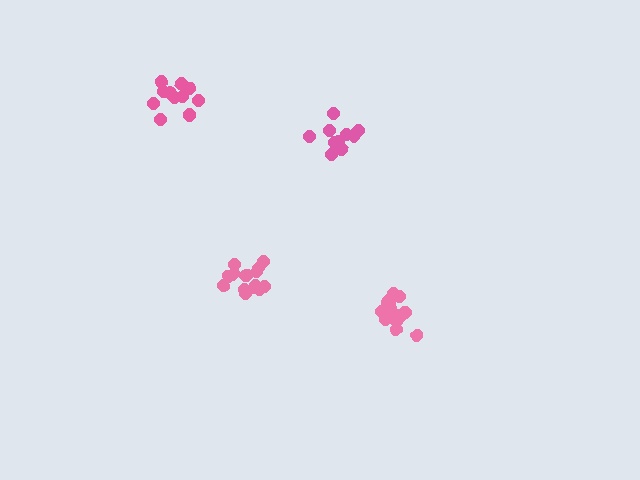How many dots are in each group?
Group 1: 15 dots, Group 2: 11 dots, Group 3: 15 dots, Group 4: 12 dots (53 total).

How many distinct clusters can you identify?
There are 4 distinct clusters.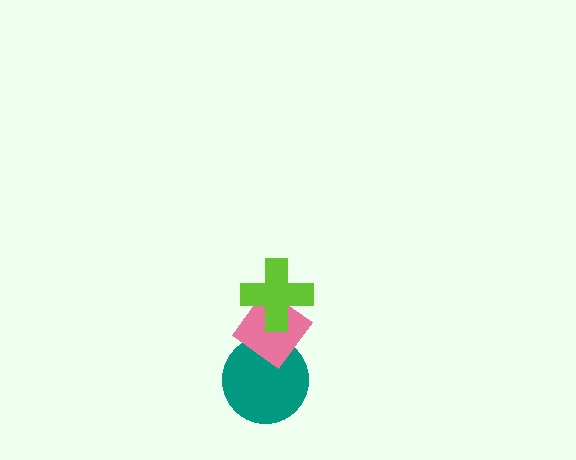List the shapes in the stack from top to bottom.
From top to bottom: the lime cross, the pink diamond, the teal circle.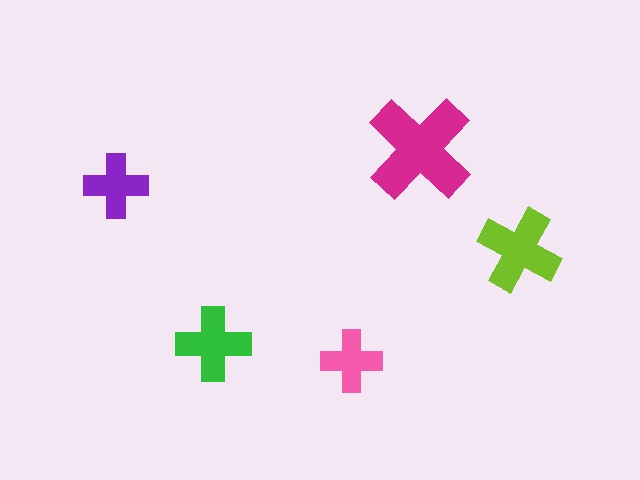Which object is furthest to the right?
The lime cross is rightmost.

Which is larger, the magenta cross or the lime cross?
The magenta one.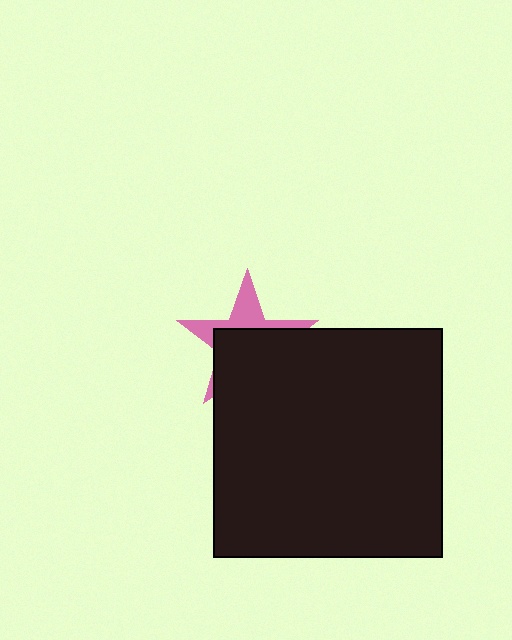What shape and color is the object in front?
The object in front is a black square.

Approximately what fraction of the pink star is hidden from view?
Roughly 63% of the pink star is hidden behind the black square.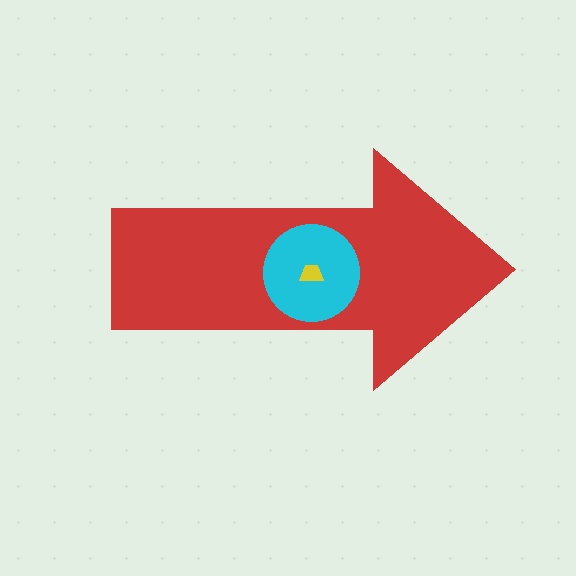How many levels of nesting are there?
3.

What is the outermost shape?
The red arrow.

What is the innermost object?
The yellow trapezoid.